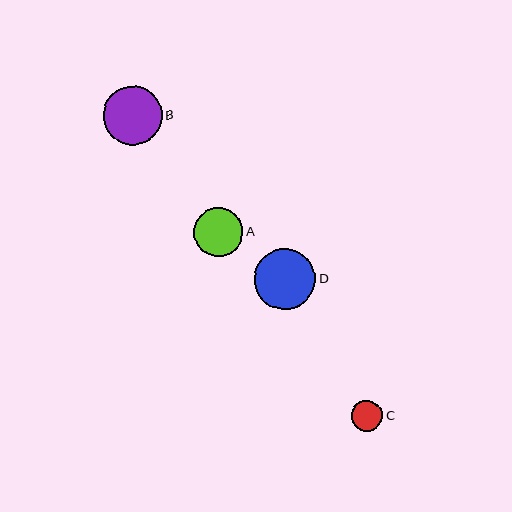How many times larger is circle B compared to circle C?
Circle B is approximately 1.9 times the size of circle C.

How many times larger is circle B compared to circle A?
Circle B is approximately 1.2 times the size of circle A.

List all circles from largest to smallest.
From largest to smallest: D, B, A, C.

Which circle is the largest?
Circle D is the largest with a size of approximately 61 pixels.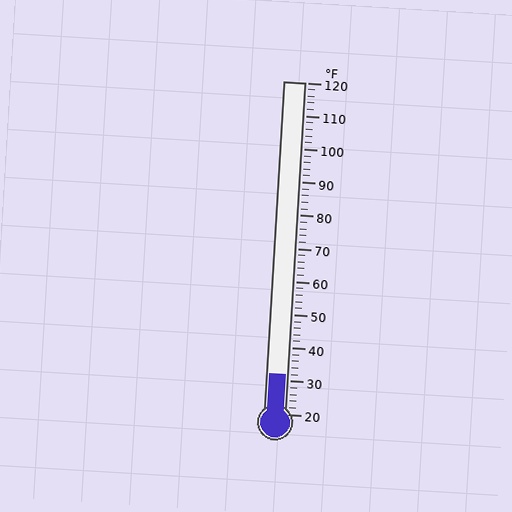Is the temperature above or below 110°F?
The temperature is below 110°F.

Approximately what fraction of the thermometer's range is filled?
The thermometer is filled to approximately 10% of its range.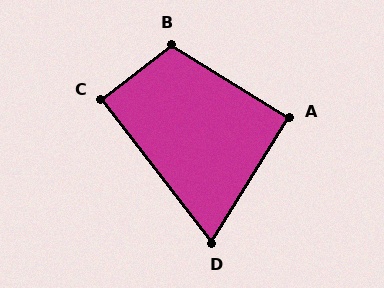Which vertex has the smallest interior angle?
D, at approximately 69 degrees.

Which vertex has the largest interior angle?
B, at approximately 111 degrees.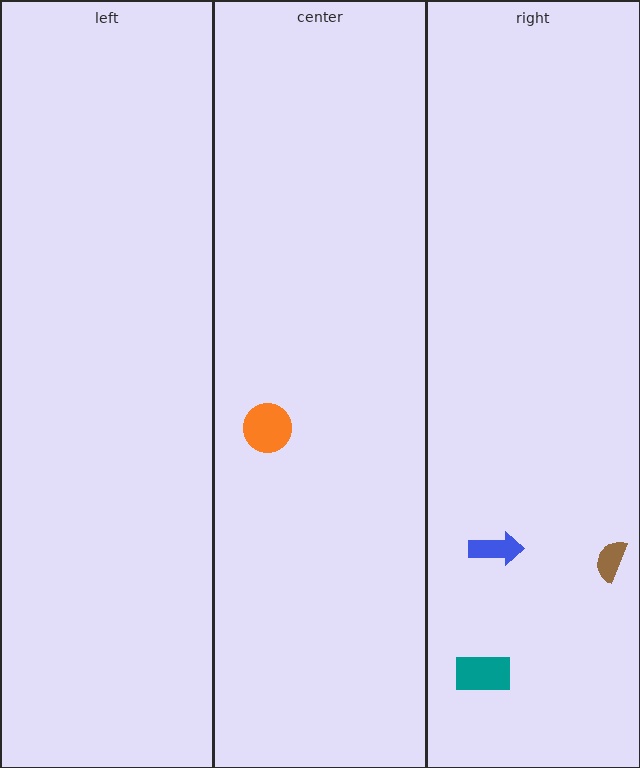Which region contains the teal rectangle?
The right region.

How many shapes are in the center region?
1.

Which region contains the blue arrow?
The right region.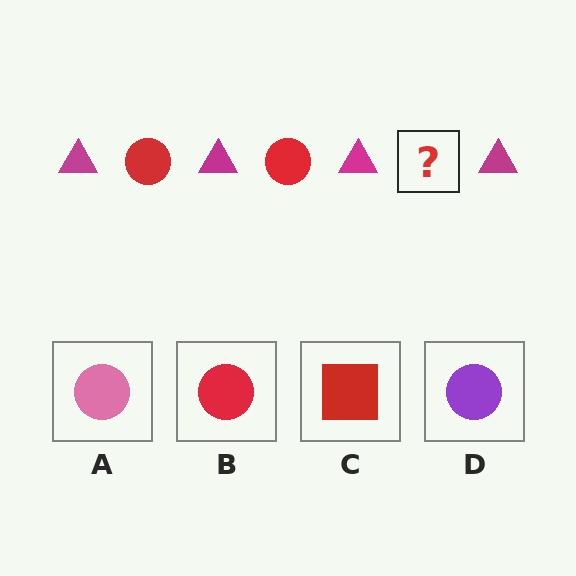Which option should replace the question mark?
Option B.